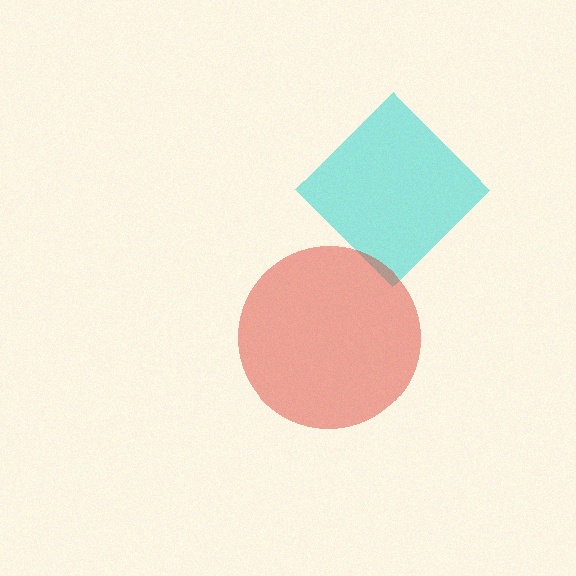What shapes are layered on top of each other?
The layered shapes are: a cyan diamond, a red circle.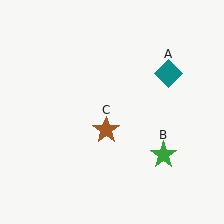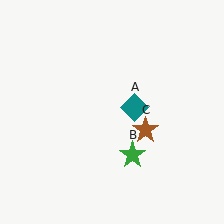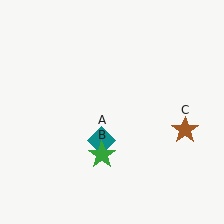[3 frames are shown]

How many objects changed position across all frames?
3 objects changed position: teal diamond (object A), green star (object B), brown star (object C).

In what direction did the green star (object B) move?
The green star (object B) moved left.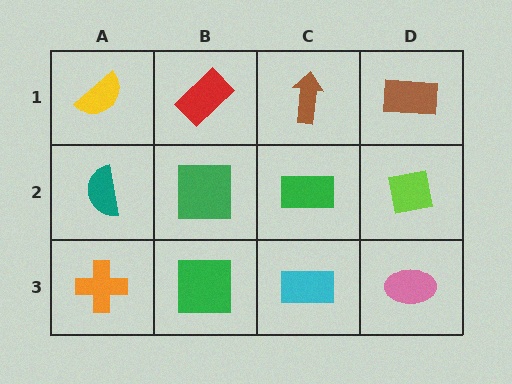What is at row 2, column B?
A green square.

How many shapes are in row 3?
4 shapes.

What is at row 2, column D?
A lime square.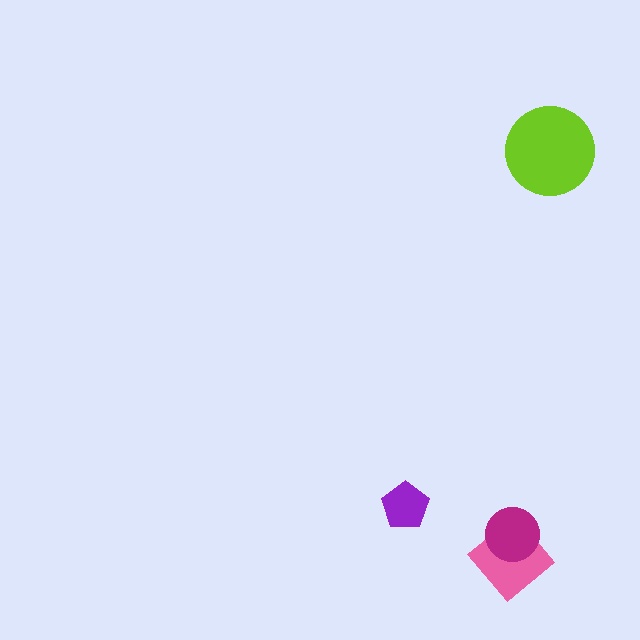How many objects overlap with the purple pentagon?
0 objects overlap with the purple pentagon.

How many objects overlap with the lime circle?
0 objects overlap with the lime circle.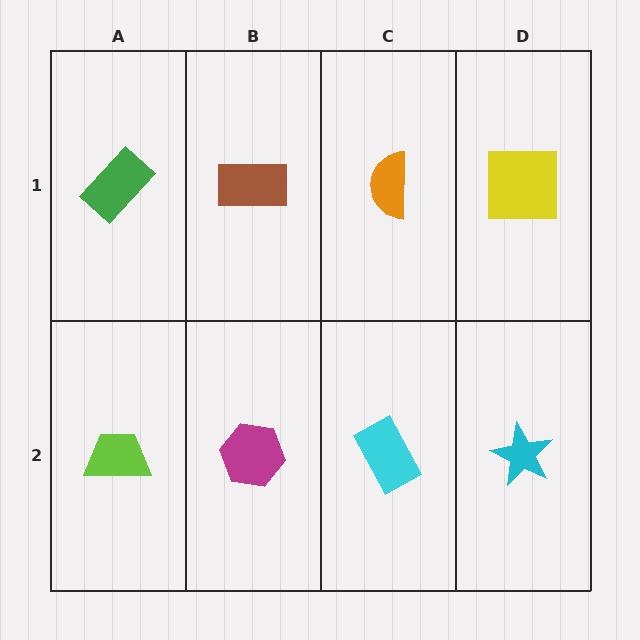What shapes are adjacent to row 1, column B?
A magenta hexagon (row 2, column B), a green rectangle (row 1, column A), an orange semicircle (row 1, column C).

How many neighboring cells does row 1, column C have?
3.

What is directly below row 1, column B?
A magenta hexagon.